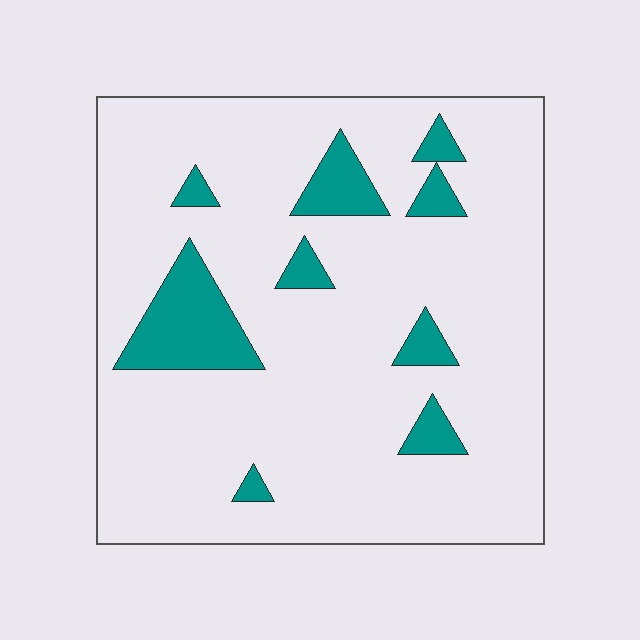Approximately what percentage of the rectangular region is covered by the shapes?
Approximately 15%.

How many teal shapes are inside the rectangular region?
9.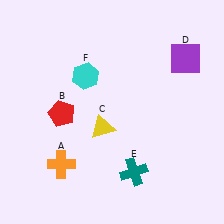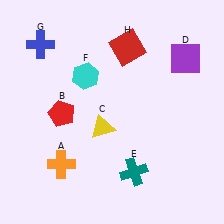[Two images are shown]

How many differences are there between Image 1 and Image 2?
There are 2 differences between the two images.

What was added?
A blue cross (G), a red square (H) were added in Image 2.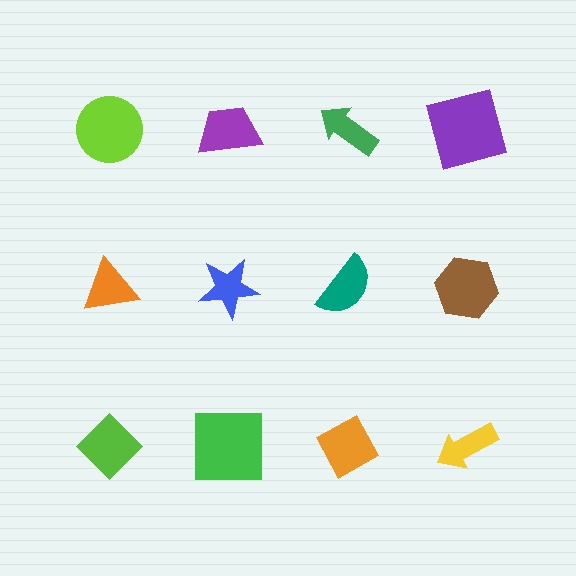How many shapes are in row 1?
4 shapes.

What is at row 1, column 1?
A lime circle.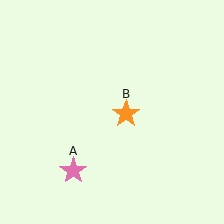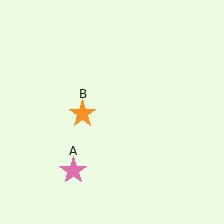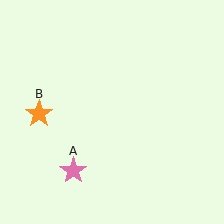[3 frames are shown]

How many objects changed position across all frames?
1 object changed position: orange star (object B).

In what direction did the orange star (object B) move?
The orange star (object B) moved left.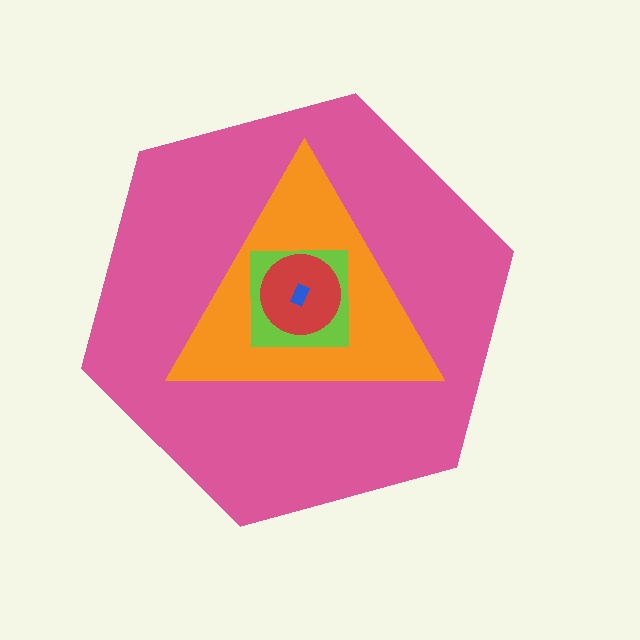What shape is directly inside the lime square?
The red circle.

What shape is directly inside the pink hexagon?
The orange triangle.